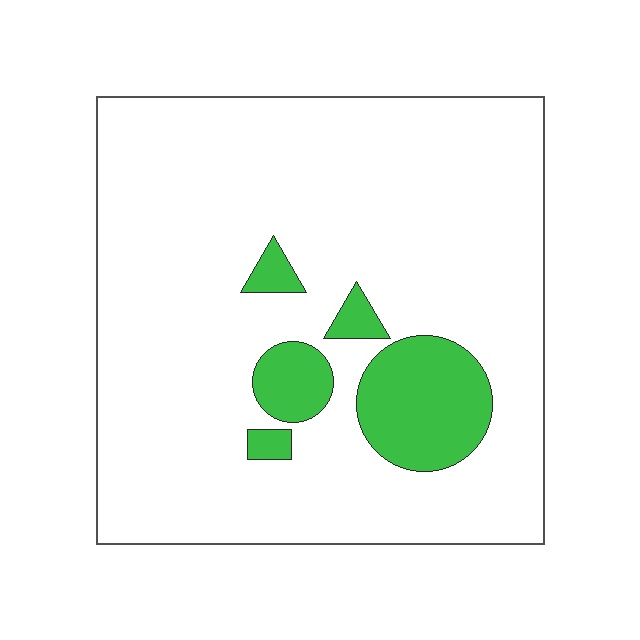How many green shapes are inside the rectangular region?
5.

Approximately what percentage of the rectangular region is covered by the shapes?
Approximately 15%.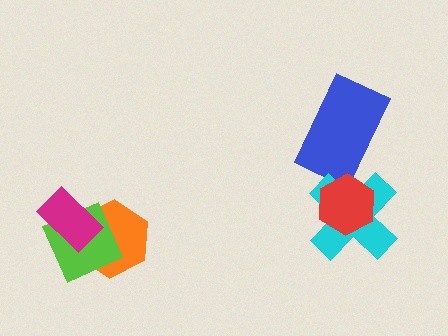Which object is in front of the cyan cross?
The red hexagon is in front of the cyan cross.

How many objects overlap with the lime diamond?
2 objects overlap with the lime diamond.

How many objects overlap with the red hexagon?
1 object overlaps with the red hexagon.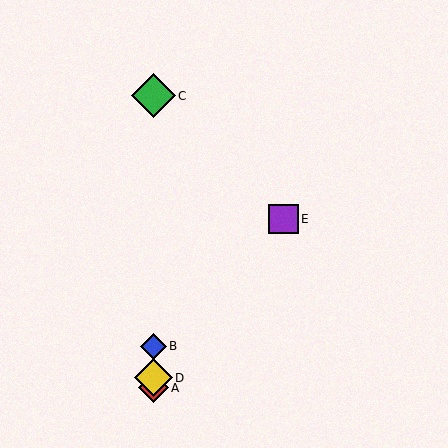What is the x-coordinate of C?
Object C is at x≈153.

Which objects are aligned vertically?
Objects A, B, C, D are aligned vertically.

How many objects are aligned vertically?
4 objects (A, B, C, D) are aligned vertically.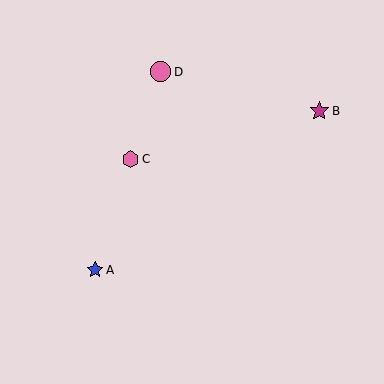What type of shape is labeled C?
Shape C is a pink hexagon.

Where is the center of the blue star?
The center of the blue star is at (95, 270).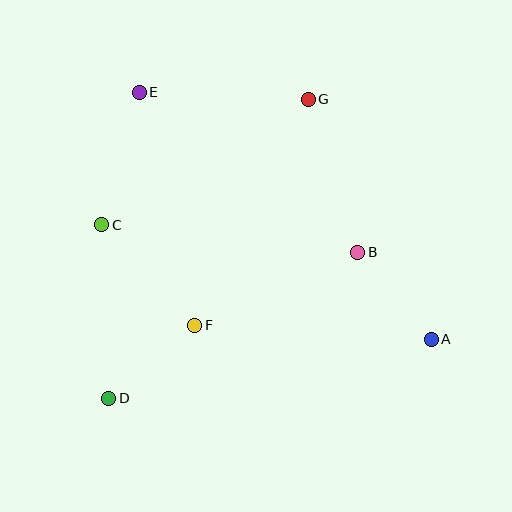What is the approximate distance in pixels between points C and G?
The distance between C and G is approximately 242 pixels.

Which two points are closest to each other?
Points D and F are closest to each other.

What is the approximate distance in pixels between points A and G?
The distance between A and G is approximately 270 pixels.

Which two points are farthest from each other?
Points A and E are farthest from each other.